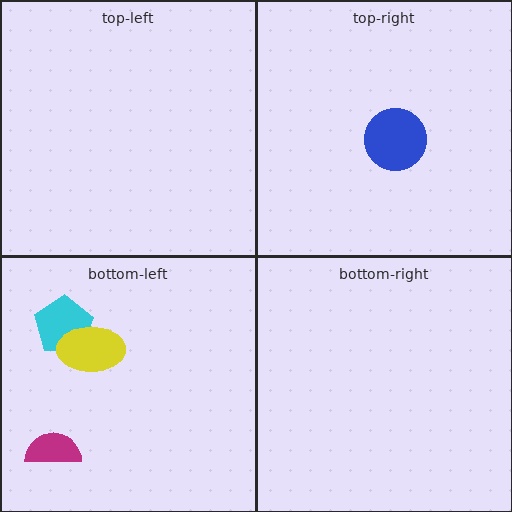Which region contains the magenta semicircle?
The bottom-left region.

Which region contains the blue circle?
The top-right region.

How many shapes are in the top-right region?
1.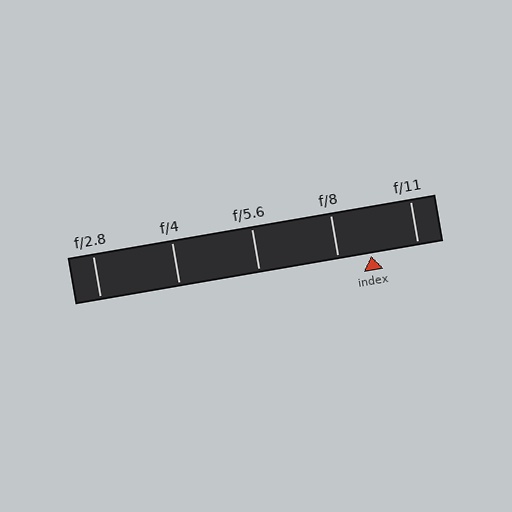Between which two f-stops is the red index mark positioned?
The index mark is between f/8 and f/11.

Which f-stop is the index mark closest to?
The index mark is closest to f/8.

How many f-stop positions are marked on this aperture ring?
There are 5 f-stop positions marked.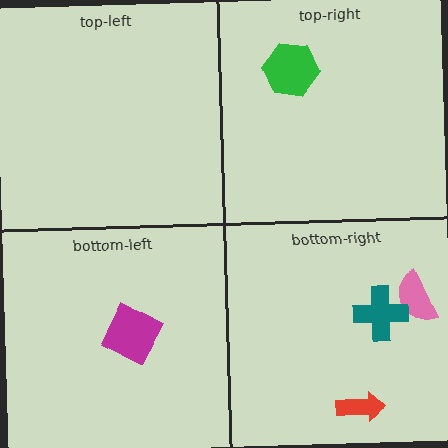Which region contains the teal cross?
The bottom-right region.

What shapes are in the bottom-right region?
The red arrow, the pink semicircle, the teal cross.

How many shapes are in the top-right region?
1.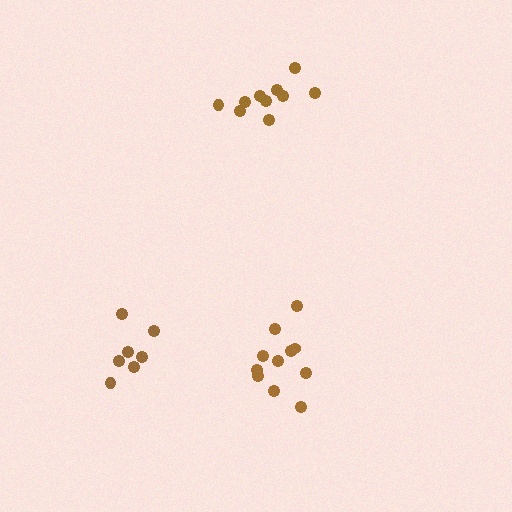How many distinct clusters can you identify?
There are 3 distinct clusters.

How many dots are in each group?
Group 1: 10 dots, Group 2: 11 dots, Group 3: 7 dots (28 total).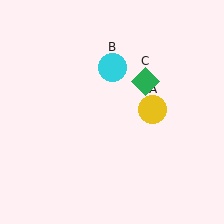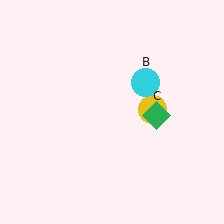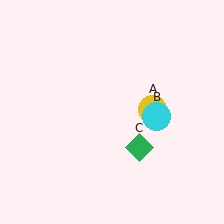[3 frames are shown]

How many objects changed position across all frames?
2 objects changed position: cyan circle (object B), green diamond (object C).